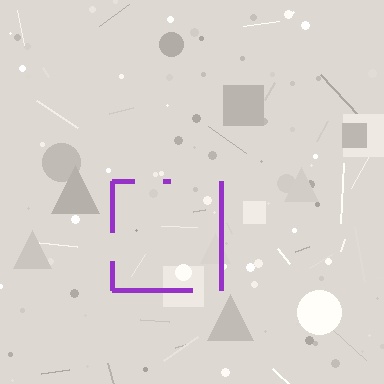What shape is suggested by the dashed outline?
The dashed outline suggests a square.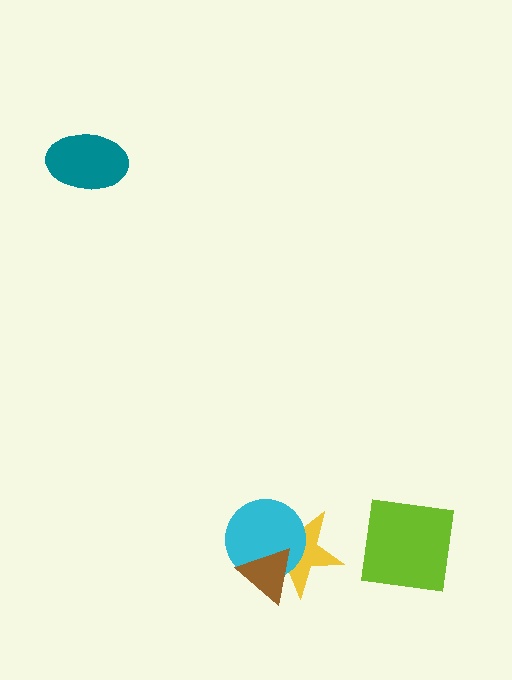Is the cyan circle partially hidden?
Yes, it is partially covered by another shape.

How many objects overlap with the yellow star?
2 objects overlap with the yellow star.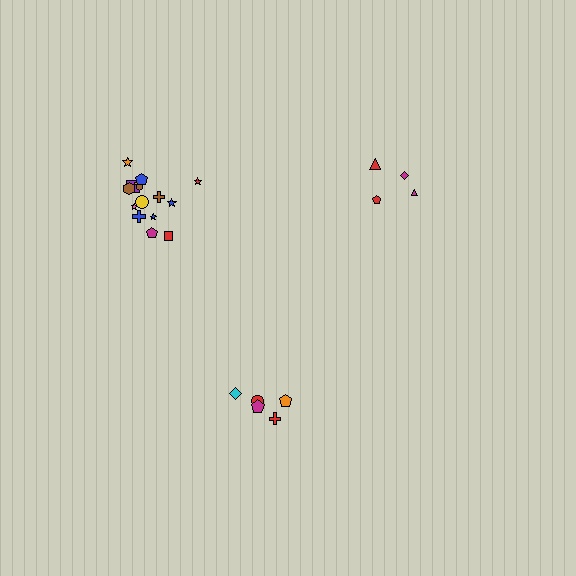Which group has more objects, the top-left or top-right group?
The top-left group.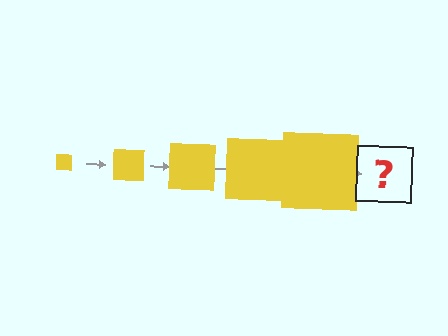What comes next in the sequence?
The next element should be a yellow square, larger than the previous one.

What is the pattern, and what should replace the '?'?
The pattern is that the square gets progressively larger each step. The '?' should be a yellow square, larger than the previous one.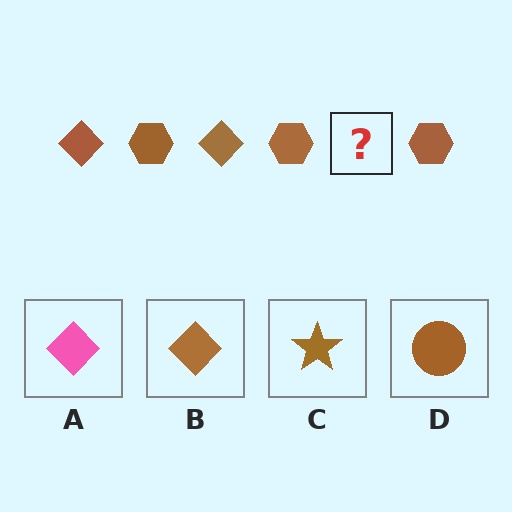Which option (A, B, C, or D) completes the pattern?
B.